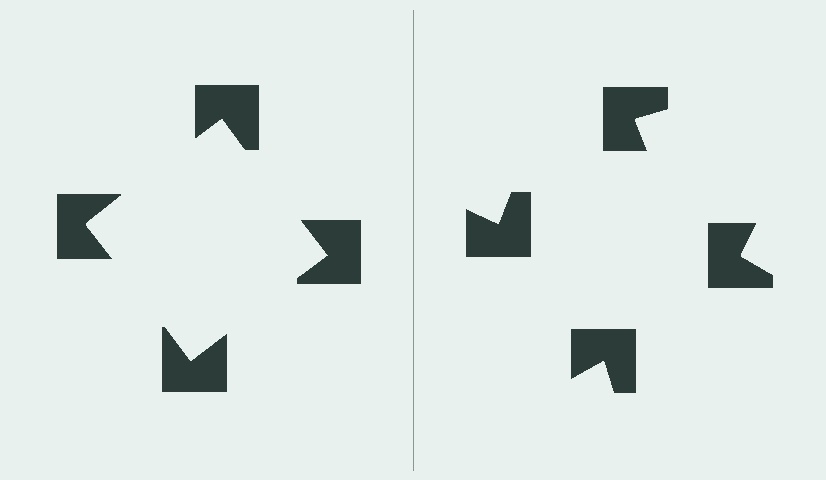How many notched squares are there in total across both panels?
8 — 4 on each side.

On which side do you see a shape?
An illusory square appears on the left side. On the right side the wedge cuts are rotated, so no coherent shape forms.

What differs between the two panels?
The notched squares are positioned identically on both sides; only the wedge orientations differ. On the left they align to a square; on the right they are misaligned.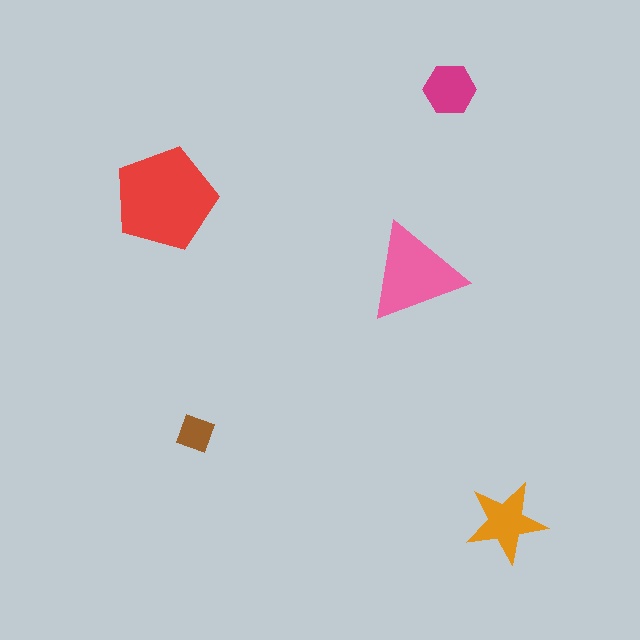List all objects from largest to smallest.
The red pentagon, the pink triangle, the orange star, the magenta hexagon, the brown diamond.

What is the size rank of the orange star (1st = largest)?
3rd.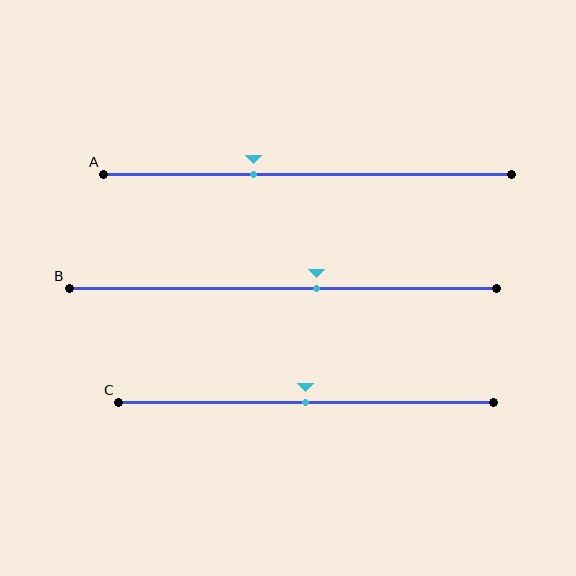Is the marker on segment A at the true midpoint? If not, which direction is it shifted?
No, the marker on segment A is shifted to the left by about 13% of the segment length.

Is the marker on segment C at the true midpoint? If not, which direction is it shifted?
Yes, the marker on segment C is at the true midpoint.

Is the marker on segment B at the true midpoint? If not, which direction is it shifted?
No, the marker on segment B is shifted to the right by about 8% of the segment length.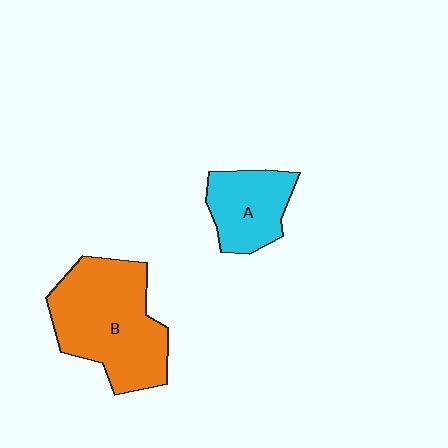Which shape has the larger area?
Shape B (orange).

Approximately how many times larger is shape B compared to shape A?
Approximately 1.9 times.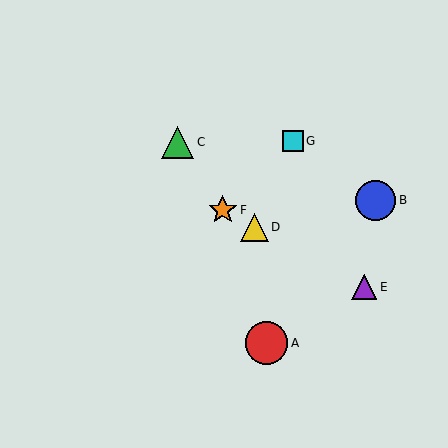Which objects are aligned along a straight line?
Objects D, E, F are aligned along a straight line.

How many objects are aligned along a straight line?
3 objects (D, E, F) are aligned along a straight line.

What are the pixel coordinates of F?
Object F is at (223, 210).